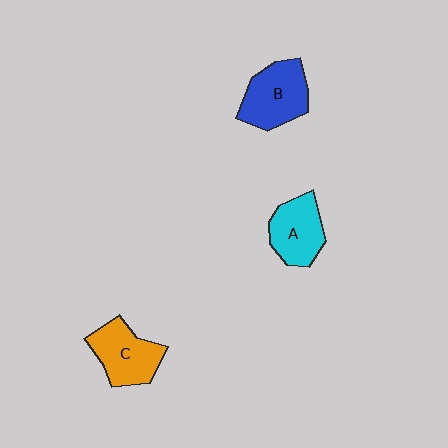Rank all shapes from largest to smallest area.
From largest to smallest: B (blue), C (orange), A (cyan).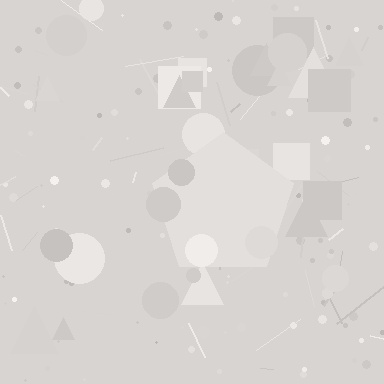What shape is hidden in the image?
A pentagon is hidden in the image.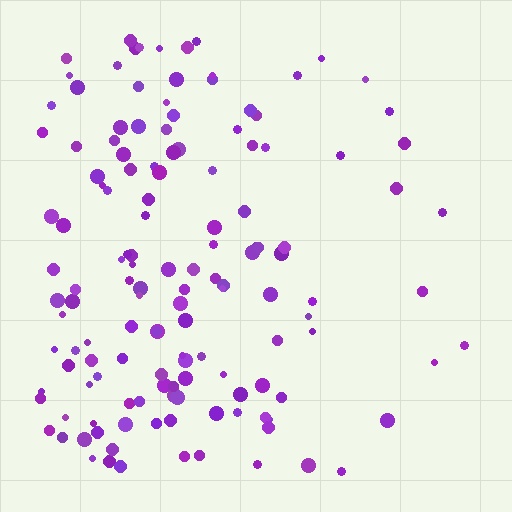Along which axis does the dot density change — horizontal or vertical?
Horizontal.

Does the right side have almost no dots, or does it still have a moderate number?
Still a moderate number, just noticeably fewer than the left.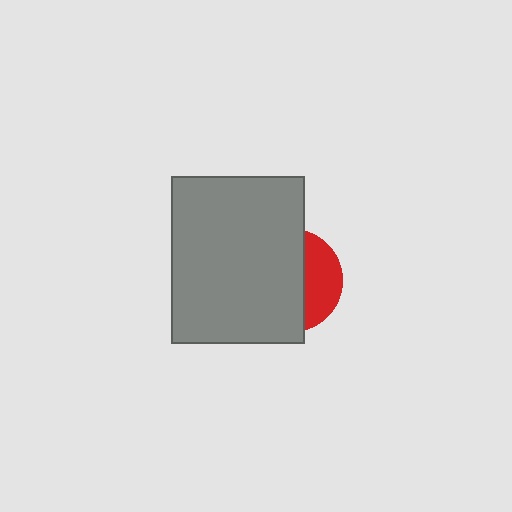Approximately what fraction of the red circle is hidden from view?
Roughly 67% of the red circle is hidden behind the gray rectangle.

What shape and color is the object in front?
The object in front is a gray rectangle.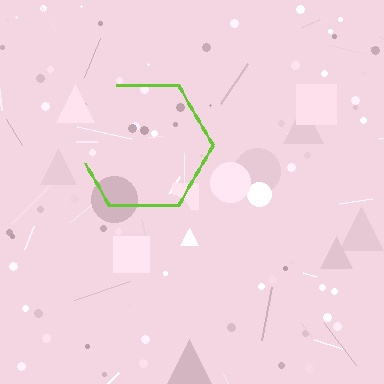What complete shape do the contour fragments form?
The contour fragments form a hexagon.